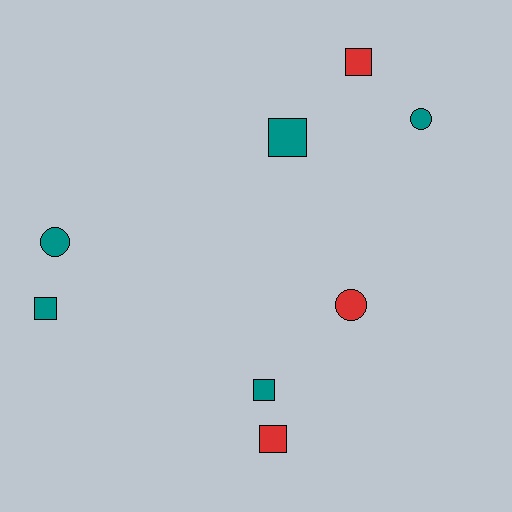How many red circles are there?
There is 1 red circle.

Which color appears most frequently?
Teal, with 5 objects.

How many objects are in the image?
There are 8 objects.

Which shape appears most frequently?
Square, with 5 objects.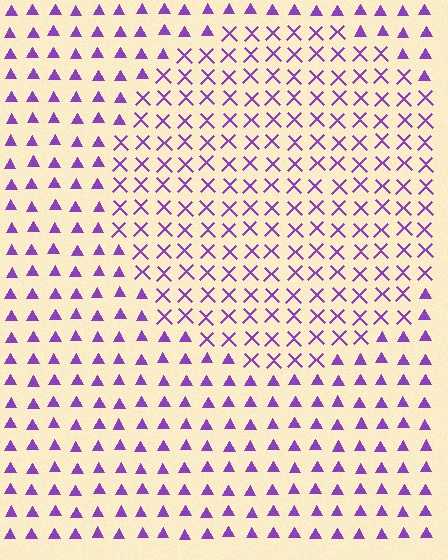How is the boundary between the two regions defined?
The boundary is defined by a change in element shape: X marks inside vs. triangles outside. All elements share the same color and spacing.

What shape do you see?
I see a circle.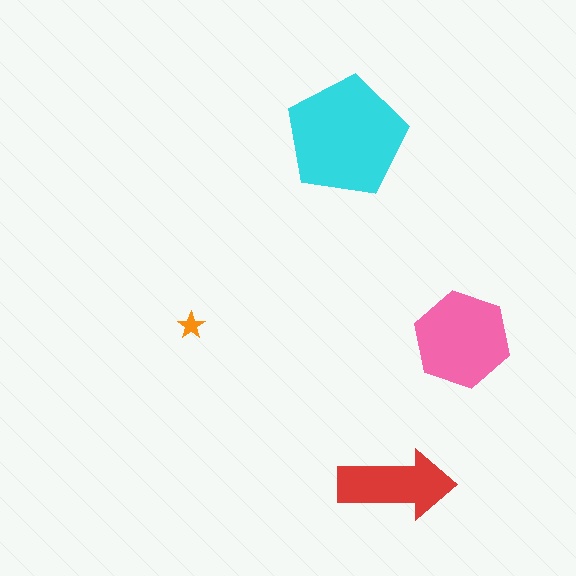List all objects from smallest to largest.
The orange star, the red arrow, the pink hexagon, the cyan pentagon.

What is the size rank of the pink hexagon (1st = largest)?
2nd.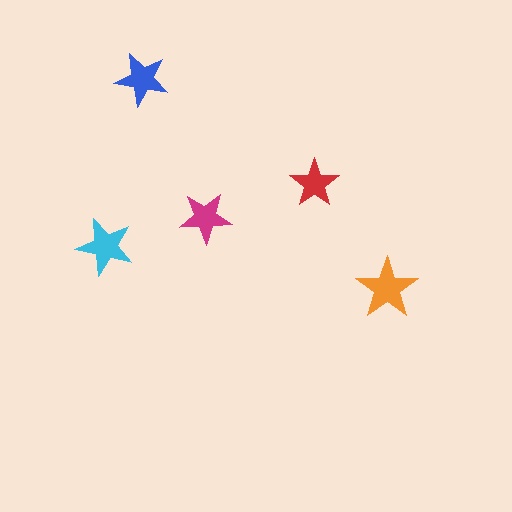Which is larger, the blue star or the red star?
The blue one.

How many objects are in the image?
There are 5 objects in the image.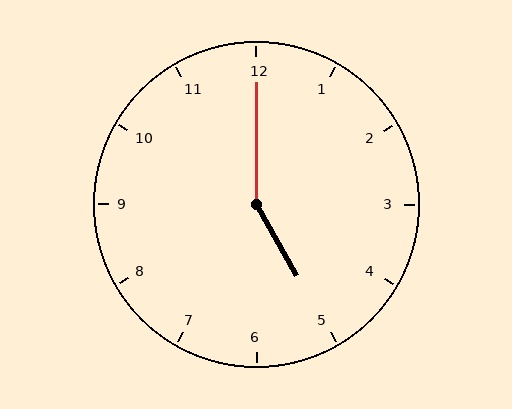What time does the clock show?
5:00.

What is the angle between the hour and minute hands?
Approximately 150 degrees.